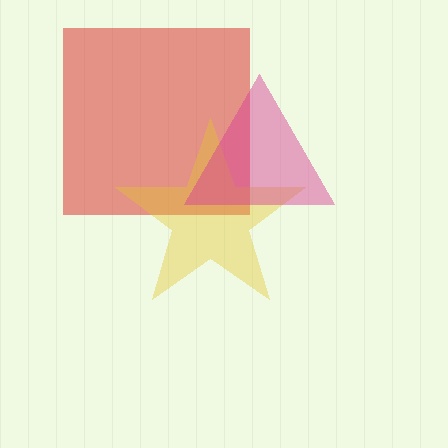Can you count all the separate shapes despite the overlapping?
Yes, there are 3 separate shapes.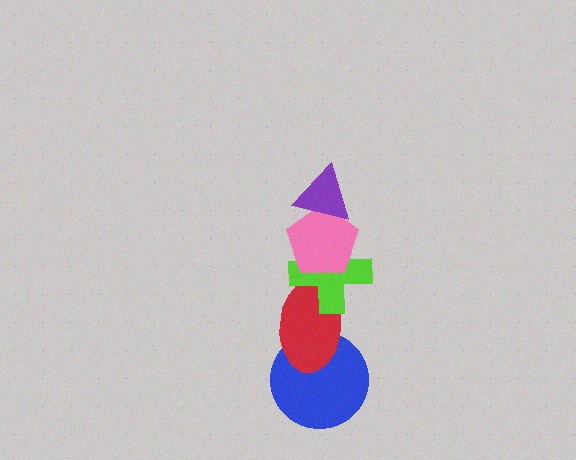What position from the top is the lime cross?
The lime cross is 3rd from the top.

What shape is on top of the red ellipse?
The lime cross is on top of the red ellipse.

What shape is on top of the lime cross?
The pink pentagon is on top of the lime cross.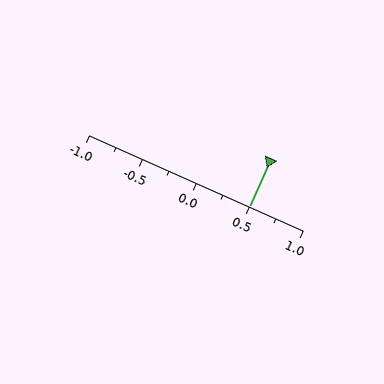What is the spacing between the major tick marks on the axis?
The major ticks are spaced 0.5 apart.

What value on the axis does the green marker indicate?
The marker indicates approximately 0.5.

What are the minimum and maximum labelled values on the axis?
The axis runs from -1.0 to 1.0.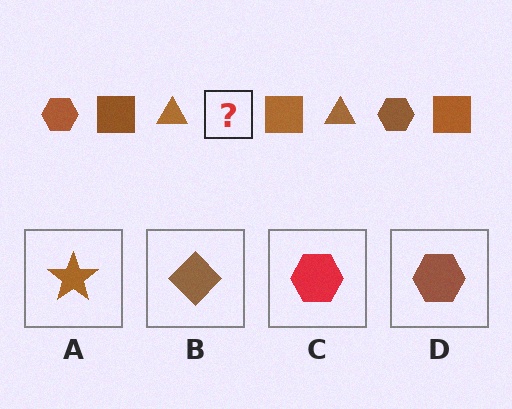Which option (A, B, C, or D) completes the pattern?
D.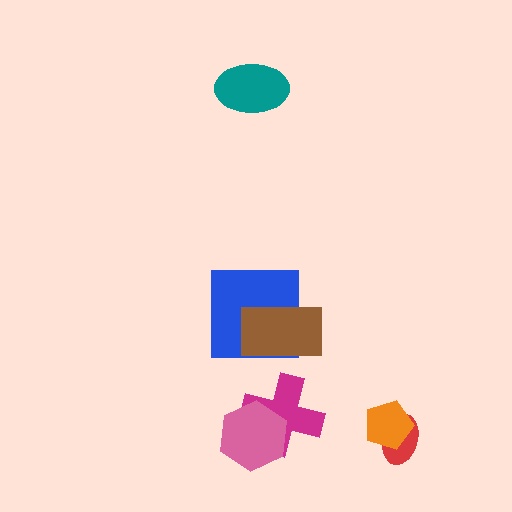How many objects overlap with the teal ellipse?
0 objects overlap with the teal ellipse.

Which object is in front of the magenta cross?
The pink hexagon is in front of the magenta cross.